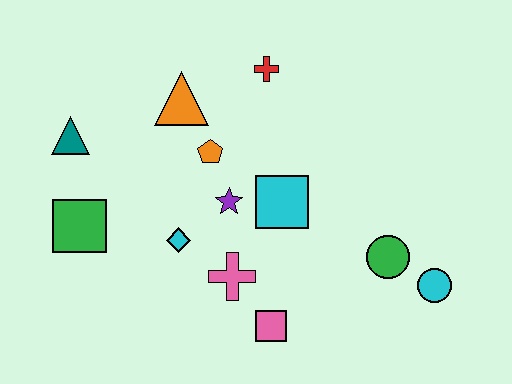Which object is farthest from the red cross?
The cyan circle is farthest from the red cross.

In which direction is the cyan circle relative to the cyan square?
The cyan circle is to the right of the cyan square.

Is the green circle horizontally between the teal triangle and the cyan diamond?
No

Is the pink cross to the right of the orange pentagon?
Yes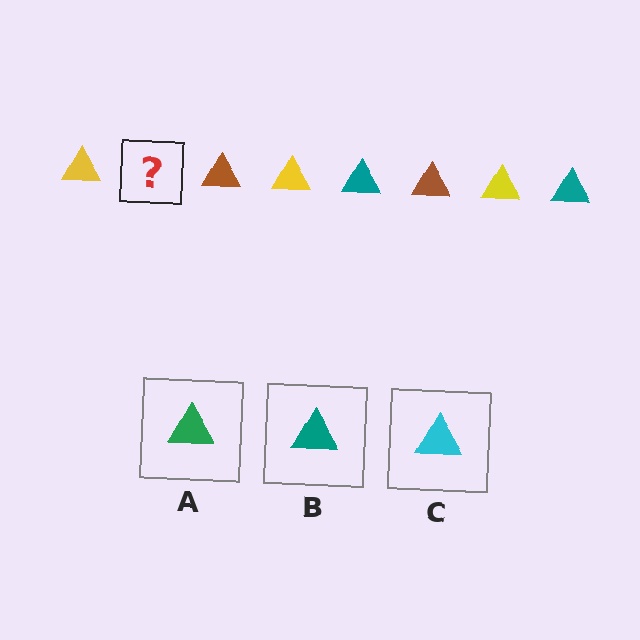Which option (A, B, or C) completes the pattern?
B.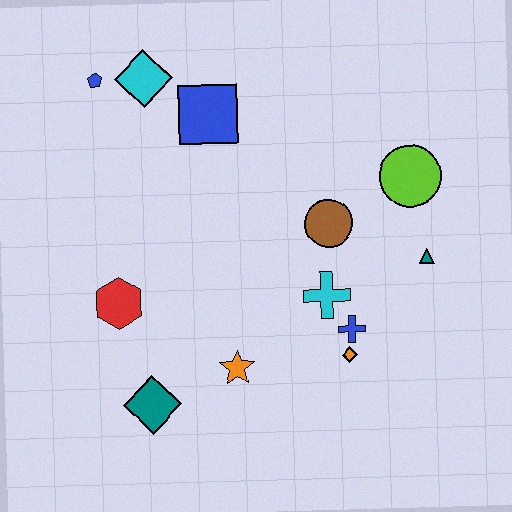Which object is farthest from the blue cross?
The blue pentagon is farthest from the blue cross.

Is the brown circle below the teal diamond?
No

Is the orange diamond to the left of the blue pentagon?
No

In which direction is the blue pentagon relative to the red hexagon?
The blue pentagon is above the red hexagon.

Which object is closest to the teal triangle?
The lime circle is closest to the teal triangle.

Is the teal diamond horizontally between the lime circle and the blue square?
No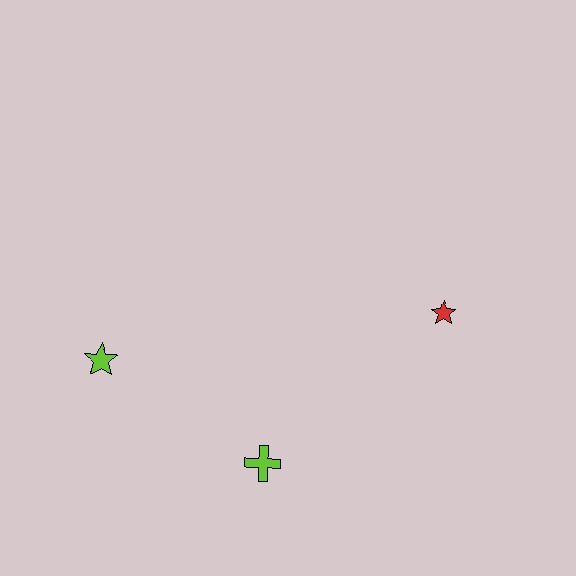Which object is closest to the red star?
The lime cross is closest to the red star.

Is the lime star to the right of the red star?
No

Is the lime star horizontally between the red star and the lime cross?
No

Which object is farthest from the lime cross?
The red star is farthest from the lime cross.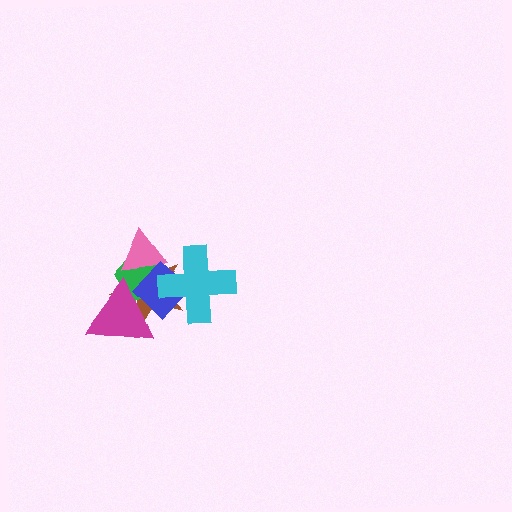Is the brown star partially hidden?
Yes, it is partially covered by another shape.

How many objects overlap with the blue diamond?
5 objects overlap with the blue diamond.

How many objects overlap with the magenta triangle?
3 objects overlap with the magenta triangle.